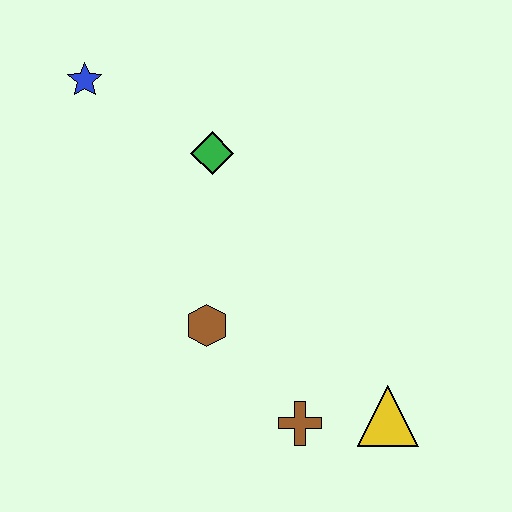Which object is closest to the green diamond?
The blue star is closest to the green diamond.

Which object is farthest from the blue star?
The yellow triangle is farthest from the blue star.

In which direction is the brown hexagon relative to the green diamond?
The brown hexagon is below the green diamond.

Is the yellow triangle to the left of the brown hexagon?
No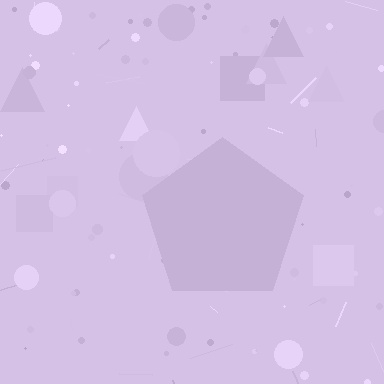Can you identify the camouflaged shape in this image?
The camouflaged shape is a pentagon.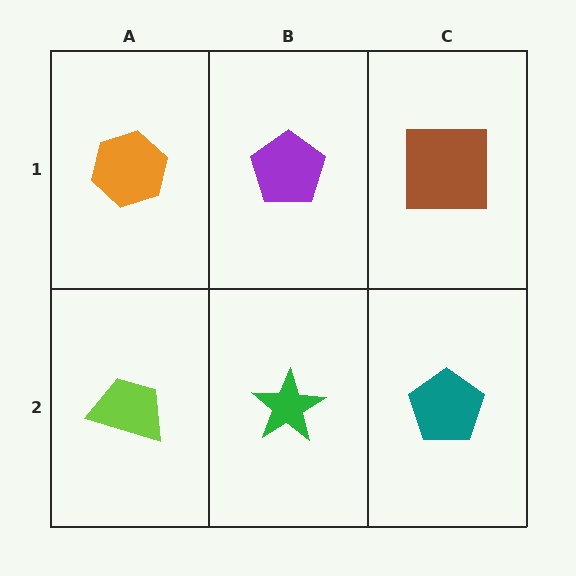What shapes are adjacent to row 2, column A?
An orange hexagon (row 1, column A), a green star (row 2, column B).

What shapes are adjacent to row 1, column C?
A teal pentagon (row 2, column C), a purple pentagon (row 1, column B).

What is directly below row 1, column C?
A teal pentagon.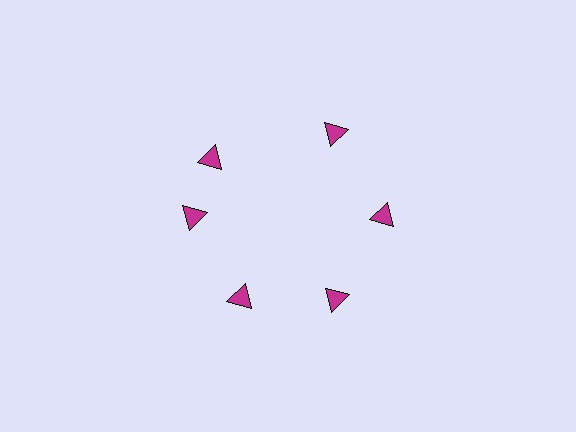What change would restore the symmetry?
The symmetry would be restored by rotating it back into even spacing with its neighbors so that all 6 triangles sit at equal angles and equal distance from the center.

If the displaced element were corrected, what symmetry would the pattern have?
It would have 6-fold rotational symmetry — the pattern would map onto itself every 60 degrees.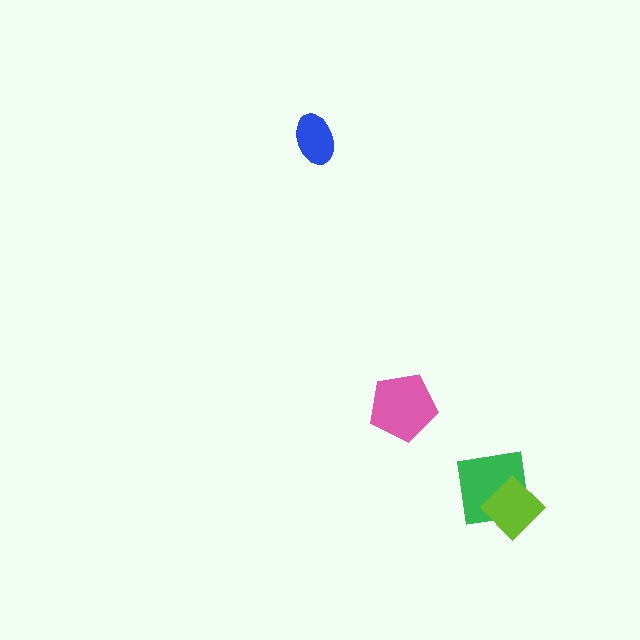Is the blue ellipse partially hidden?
No, no other shape covers it.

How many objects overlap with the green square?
1 object overlaps with the green square.